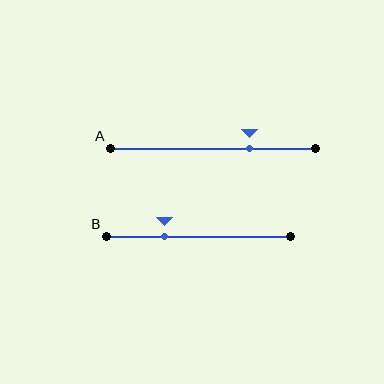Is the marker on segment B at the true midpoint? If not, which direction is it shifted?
No, the marker on segment B is shifted to the left by about 18% of the segment length.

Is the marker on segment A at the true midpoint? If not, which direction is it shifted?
No, the marker on segment A is shifted to the right by about 18% of the segment length.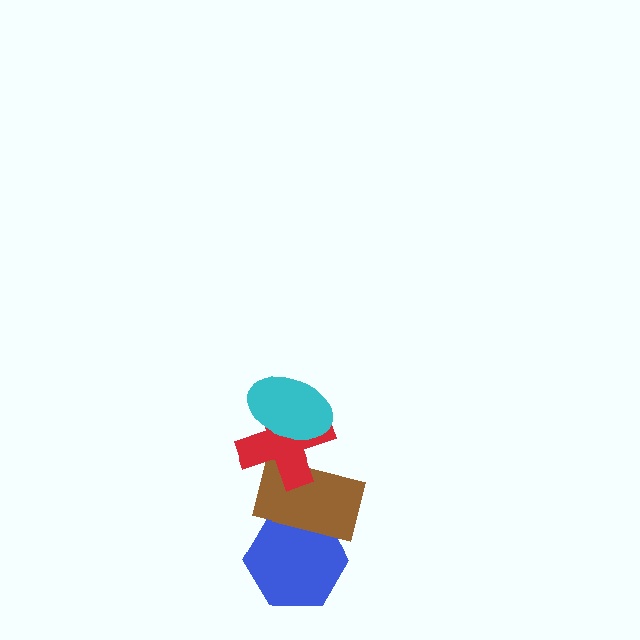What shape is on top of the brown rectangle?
The red cross is on top of the brown rectangle.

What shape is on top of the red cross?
The cyan ellipse is on top of the red cross.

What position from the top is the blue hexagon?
The blue hexagon is 4th from the top.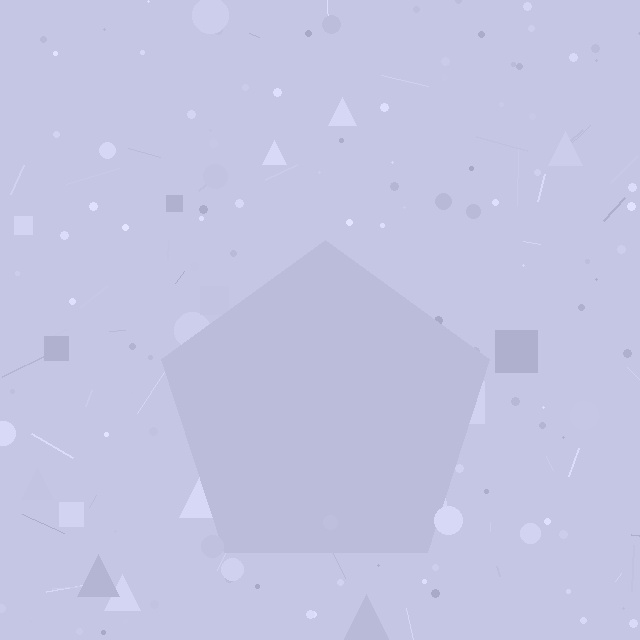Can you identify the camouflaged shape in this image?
The camouflaged shape is a pentagon.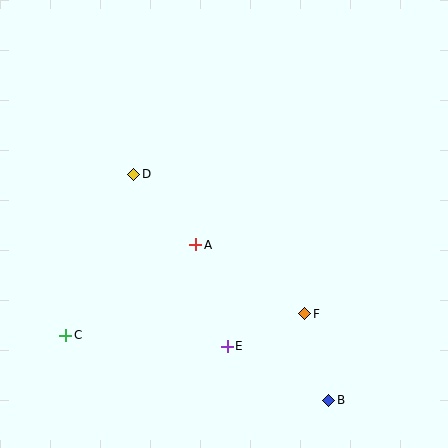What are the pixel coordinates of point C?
Point C is at (66, 335).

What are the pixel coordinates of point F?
Point F is at (305, 314).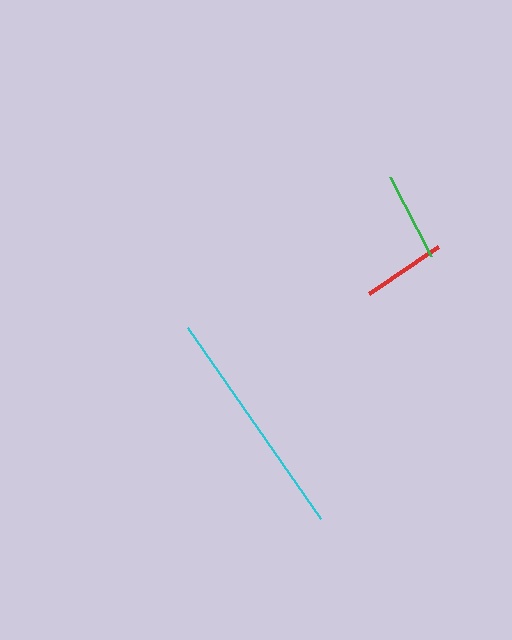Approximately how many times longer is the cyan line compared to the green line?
The cyan line is approximately 2.6 times the length of the green line.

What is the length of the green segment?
The green segment is approximately 88 pixels long.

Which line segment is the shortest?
The red line is the shortest at approximately 84 pixels.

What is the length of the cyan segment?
The cyan segment is approximately 233 pixels long.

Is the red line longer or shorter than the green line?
The green line is longer than the red line.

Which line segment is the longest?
The cyan line is the longest at approximately 233 pixels.